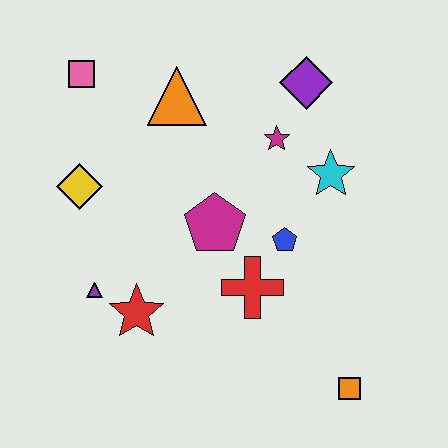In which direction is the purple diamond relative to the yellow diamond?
The purple diamond is to the right of the yellow diamond.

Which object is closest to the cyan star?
The magenta star is closest to the cyan star.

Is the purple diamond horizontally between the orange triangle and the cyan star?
Yes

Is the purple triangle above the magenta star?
No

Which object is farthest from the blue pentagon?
The pink square is farthest from the blue pentagon.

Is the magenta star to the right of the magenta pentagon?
Yes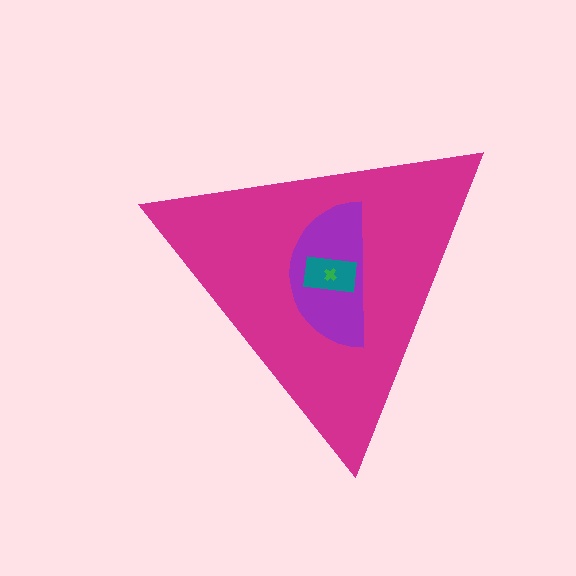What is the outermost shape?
The magenta triangle.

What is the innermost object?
The green cross.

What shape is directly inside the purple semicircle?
The teal rectangle.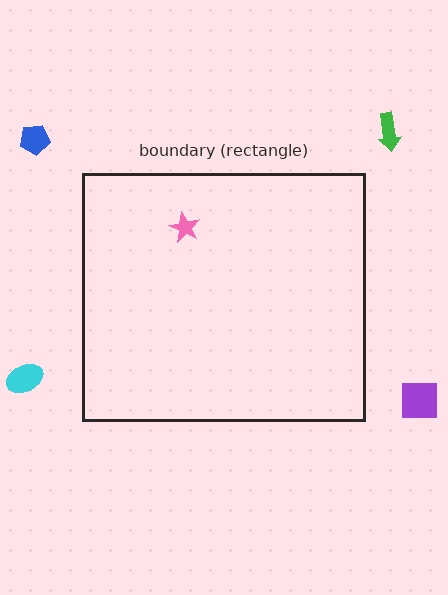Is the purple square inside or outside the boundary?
Outside.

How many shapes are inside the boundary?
1 inside, 4 outside.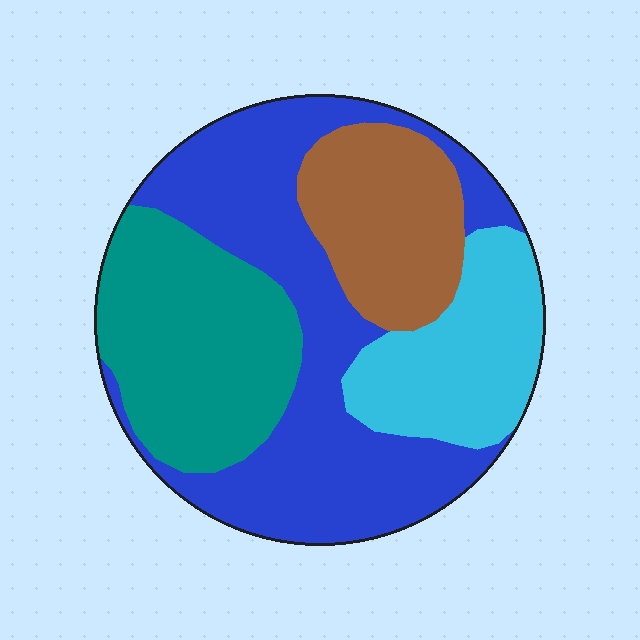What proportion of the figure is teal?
Teal covers roughly 25% of the figure.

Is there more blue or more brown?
Blue.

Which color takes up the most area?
Blue, at roughly 40%.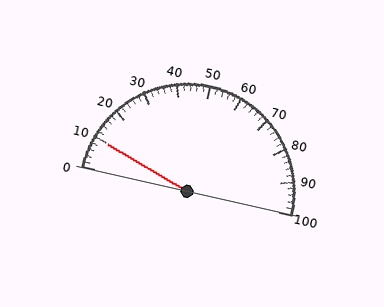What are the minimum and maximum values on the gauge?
The gauge ranges from 0 to 100.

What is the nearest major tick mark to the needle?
The nearest major tick mark is 10.